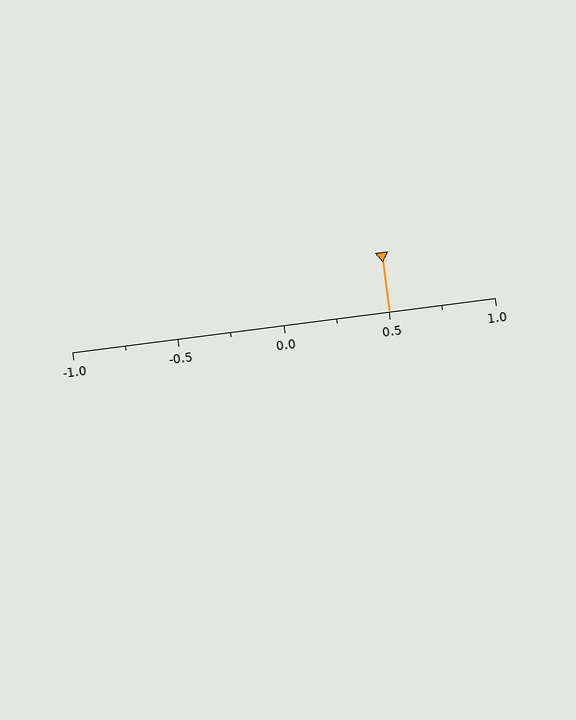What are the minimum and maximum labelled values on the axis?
The axis runs from -1.0 to 1.0.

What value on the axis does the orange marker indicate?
The marker indicates approximately 0.5.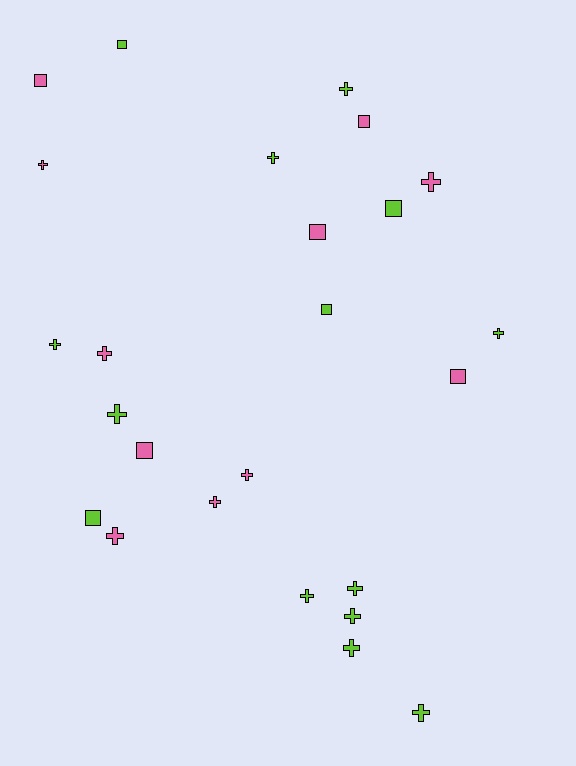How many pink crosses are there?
There are 6 pink crosses.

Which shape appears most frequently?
Cross, with 16 objects.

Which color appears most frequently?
Lime, with 14 objects.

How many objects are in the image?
There are 25 objects.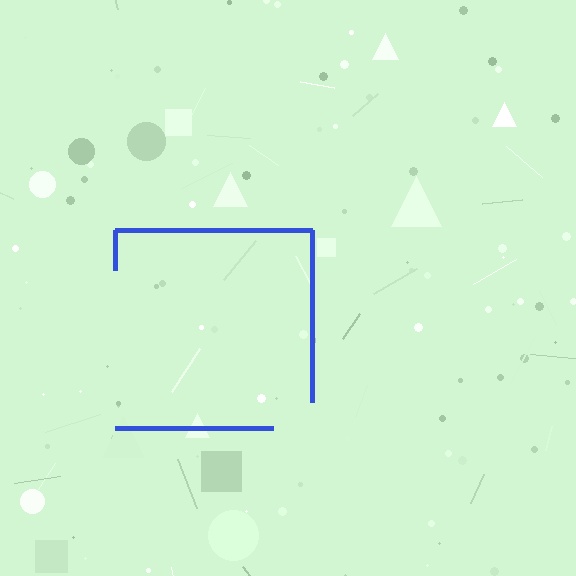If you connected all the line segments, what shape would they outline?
They would outline a square.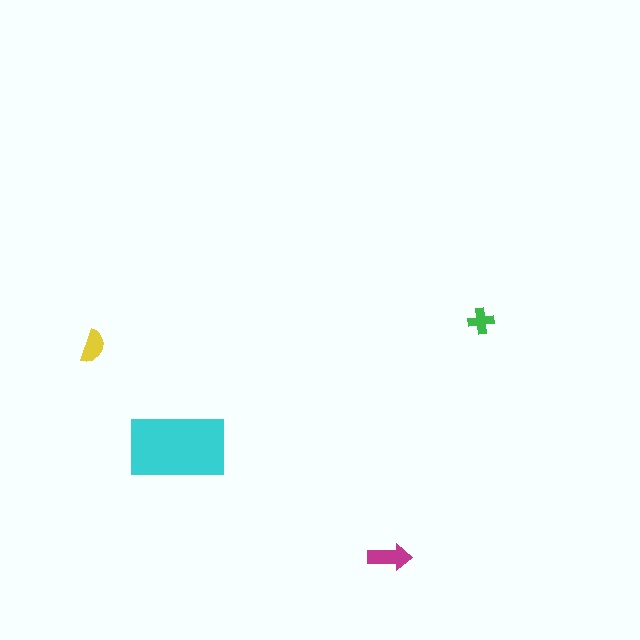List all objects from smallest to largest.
The green cross, the yellow semicircle, the magenta arrow, the cyan rectangle.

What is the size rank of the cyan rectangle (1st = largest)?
1st.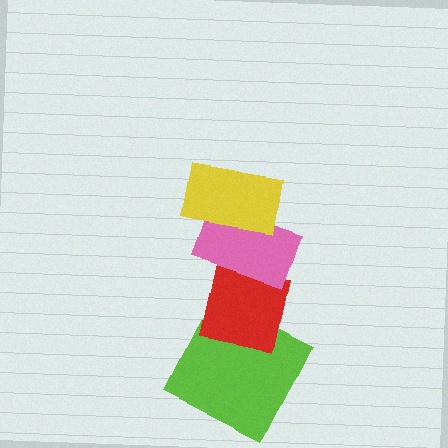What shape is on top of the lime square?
The red square is on top of the lime square.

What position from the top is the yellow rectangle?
The yellow rectangle is 1st from the top.